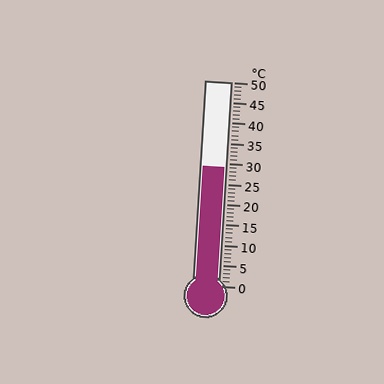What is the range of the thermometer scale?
The thermometer scale ranges from 0°C to 50°C.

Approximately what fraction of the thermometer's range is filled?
The thermometer is filled to approximately 60% of its range.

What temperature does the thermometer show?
The thermometer shows approximately 29°C.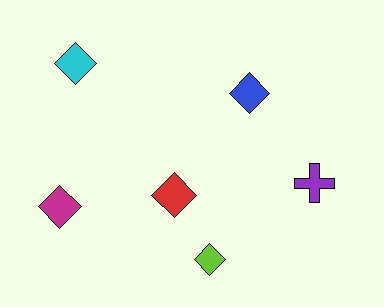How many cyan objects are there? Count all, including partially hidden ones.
There is 1 cyan object.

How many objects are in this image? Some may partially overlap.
There are 6 objects.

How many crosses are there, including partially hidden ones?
There is 1 cross.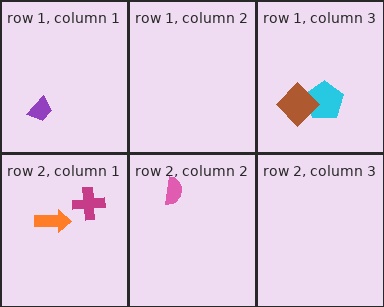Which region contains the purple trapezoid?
The row 1, column 1 region.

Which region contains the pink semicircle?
The row 2, column 2 region.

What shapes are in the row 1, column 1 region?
The purple trapezoid.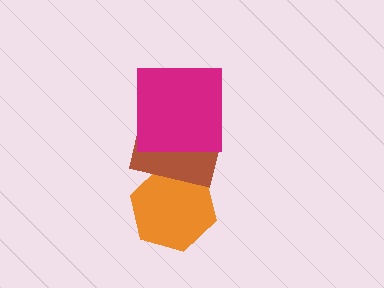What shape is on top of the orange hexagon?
The brown rectangle is on top of the orange hexagon.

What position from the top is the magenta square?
The magenta square is 1st from the top.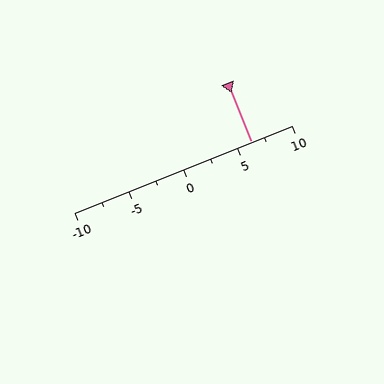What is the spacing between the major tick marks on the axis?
The major ticks are spaced 5 apart.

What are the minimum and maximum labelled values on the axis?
The axis runs from -10 to 10.